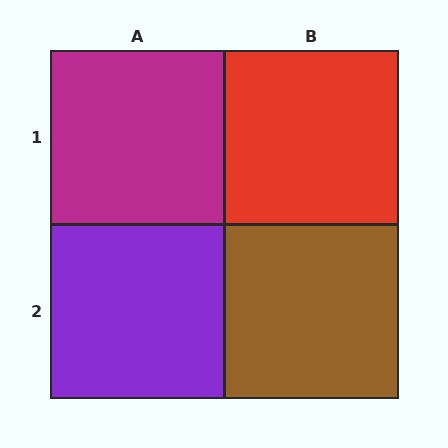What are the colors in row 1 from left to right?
Magenta, red.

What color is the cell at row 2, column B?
Brown.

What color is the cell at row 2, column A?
Purple.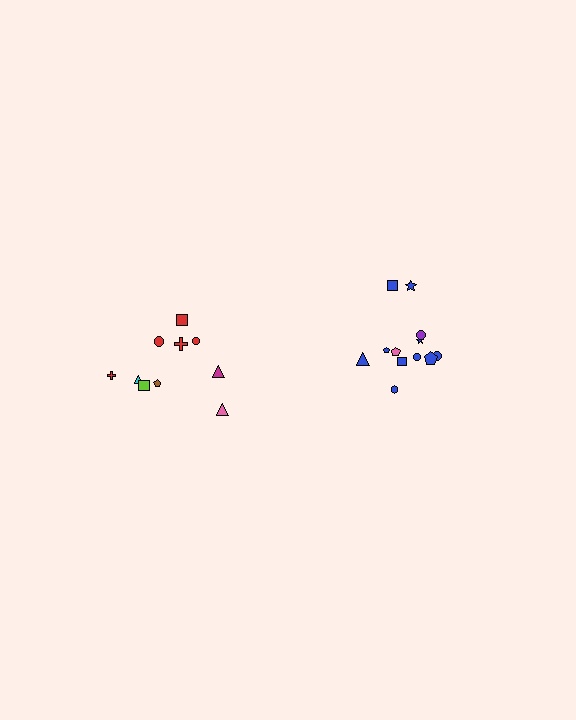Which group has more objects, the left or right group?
The right group.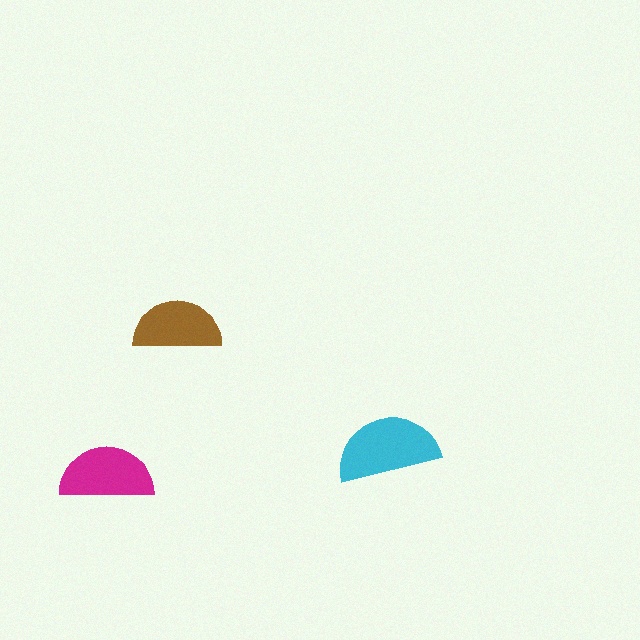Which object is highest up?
The brown semicircle is topmost.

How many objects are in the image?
There are 3 objects in the image.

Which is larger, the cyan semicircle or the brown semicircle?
The cyan one.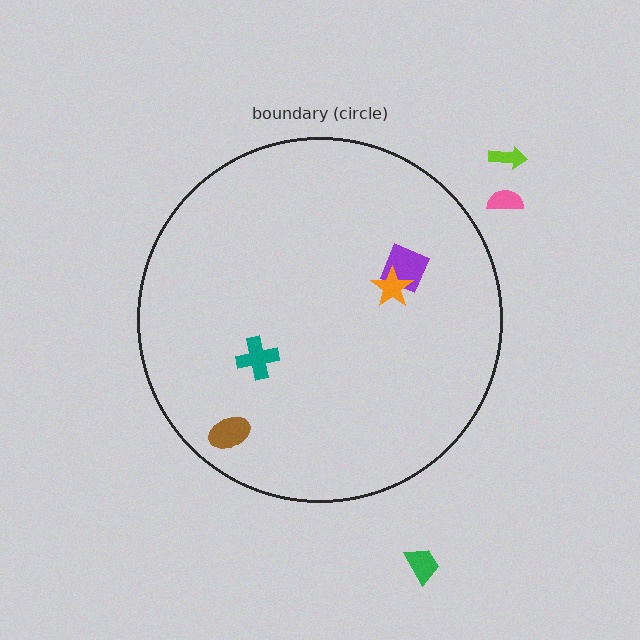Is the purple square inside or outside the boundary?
Inside.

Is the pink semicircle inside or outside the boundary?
Outside.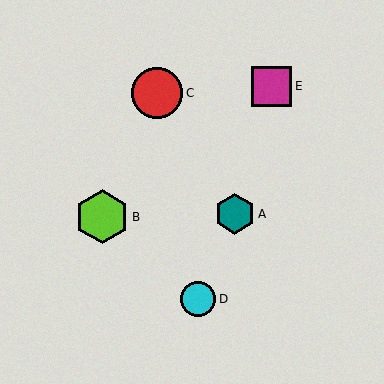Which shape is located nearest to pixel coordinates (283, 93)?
The magenta square (labeled E) at (272, 86) is nearest to that location.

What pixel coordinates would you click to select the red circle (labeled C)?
Click at (157, 93) to select the red circle C.